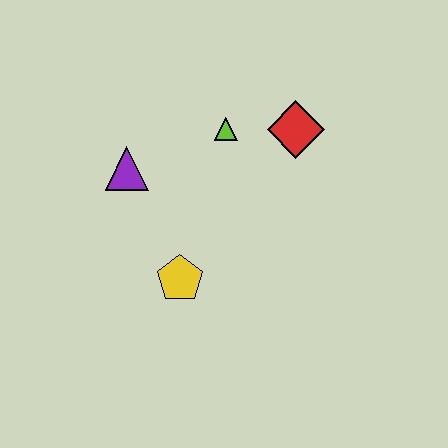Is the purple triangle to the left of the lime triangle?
Yes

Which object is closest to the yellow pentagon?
The purple triangle is closest to the yellow pentagon.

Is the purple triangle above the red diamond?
No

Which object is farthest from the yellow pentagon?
The red diamond is farthest from the yellow pentagon.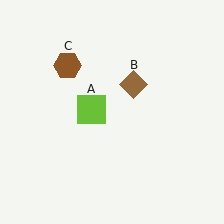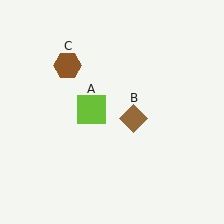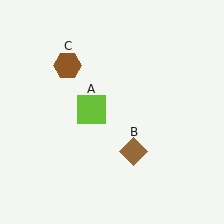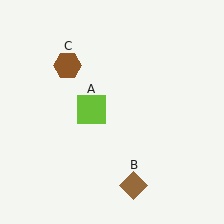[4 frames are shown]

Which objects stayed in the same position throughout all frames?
Lime square (object A) and brown hexagon (object C) remained stationary.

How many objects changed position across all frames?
1 object changed position: brown diamond (object B).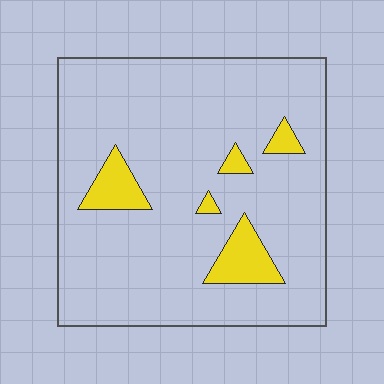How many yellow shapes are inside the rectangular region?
5.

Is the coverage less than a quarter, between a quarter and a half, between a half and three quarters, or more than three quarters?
Less than a quarter.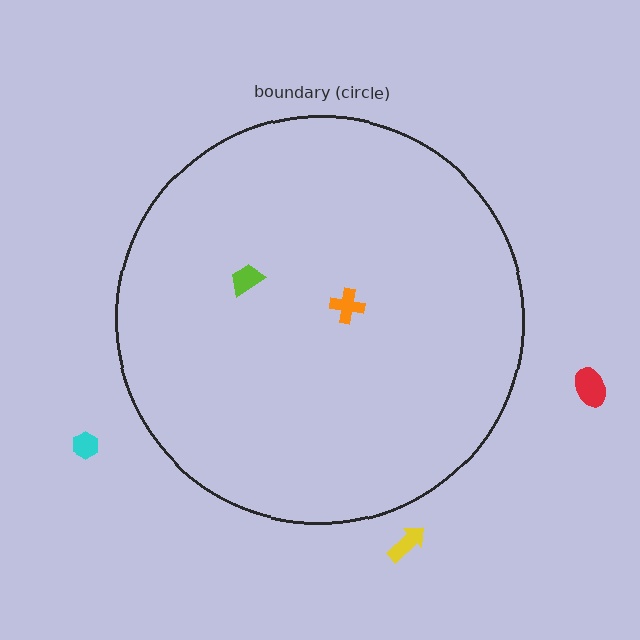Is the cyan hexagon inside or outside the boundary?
Outside.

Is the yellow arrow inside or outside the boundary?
Outside.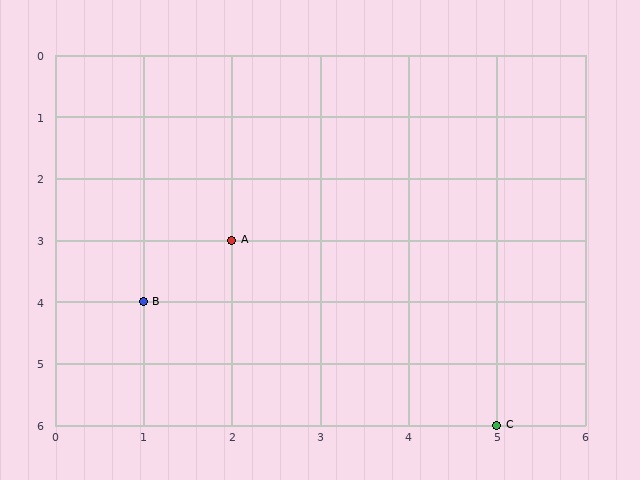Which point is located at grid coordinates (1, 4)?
Point B is at (1, 4).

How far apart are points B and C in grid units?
Points B and C are 4 columns and 2 rows apart (about 4.5 grid units diagonally).